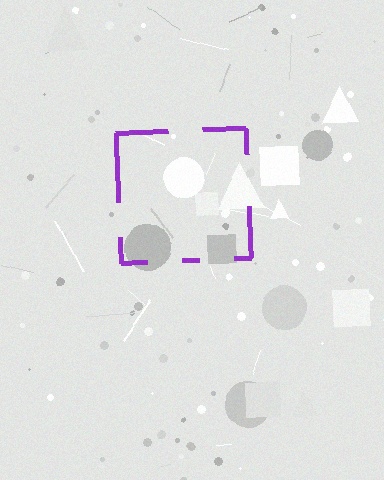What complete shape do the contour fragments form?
The contour fragments form a square.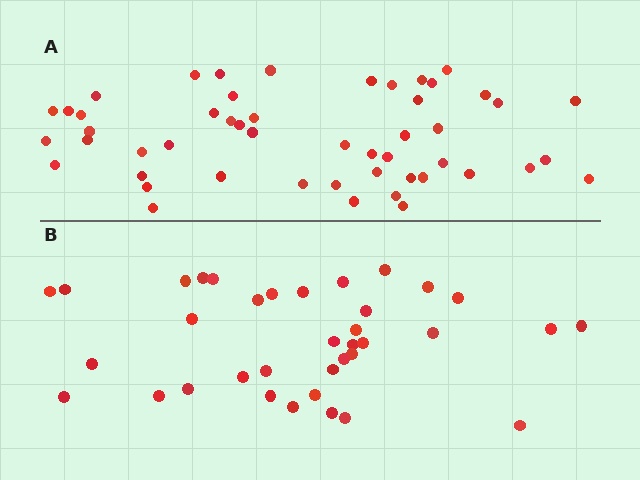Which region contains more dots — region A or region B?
Region A (the top region) has more dots.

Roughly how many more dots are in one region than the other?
Region A has approximately 15 more dots than region B.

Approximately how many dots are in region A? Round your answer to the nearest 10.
About 50 dots.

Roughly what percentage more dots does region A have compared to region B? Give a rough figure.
About 40% more.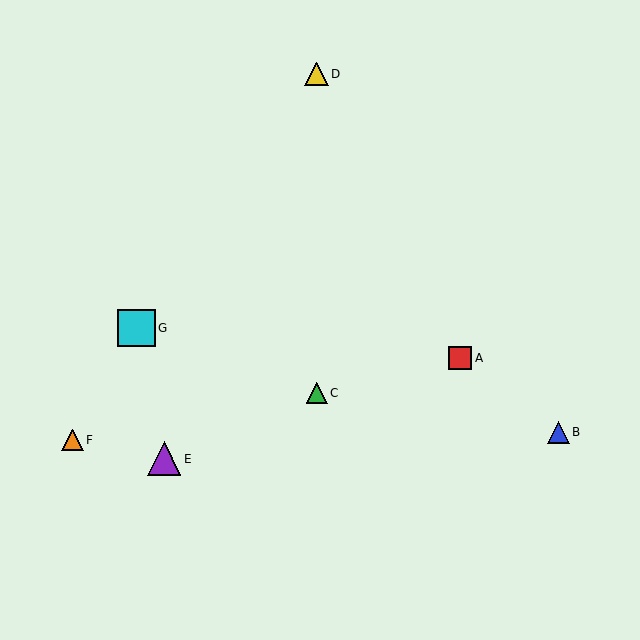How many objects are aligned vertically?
2 objects (C, D) are aligned vertically.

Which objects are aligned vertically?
Objects C, D are aligned vertically.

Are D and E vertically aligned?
No, D is at x≈317 and E is at x≈164.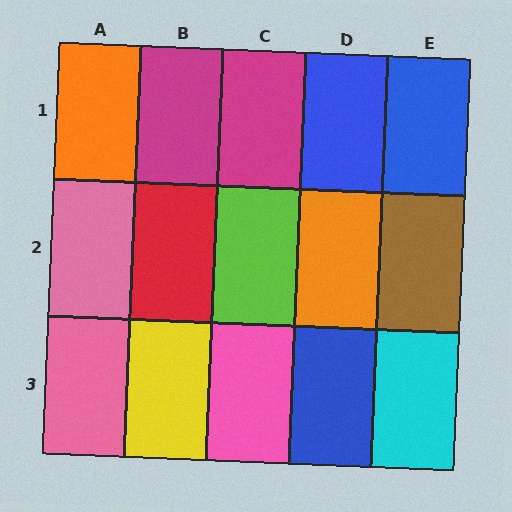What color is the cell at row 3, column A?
Pink.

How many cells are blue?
3 cells are blue.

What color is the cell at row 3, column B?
Yellow.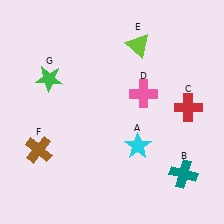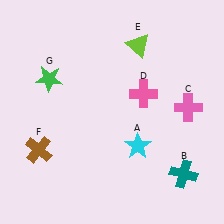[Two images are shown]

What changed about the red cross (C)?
In Image 1, C is red. In Image 2, it changed to pink.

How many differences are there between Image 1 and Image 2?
There is 1 difference between the two images.